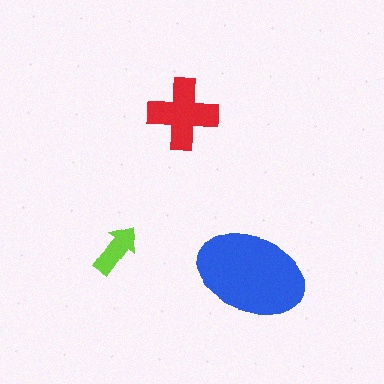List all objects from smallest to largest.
The lime arrow, the red cross, the blue ellipse.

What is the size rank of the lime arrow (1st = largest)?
3rd.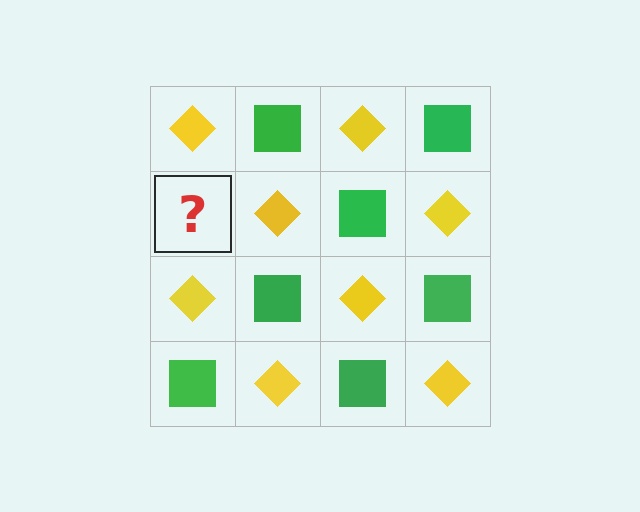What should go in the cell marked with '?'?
The missing cell should contain a green square.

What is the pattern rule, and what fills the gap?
The rule is that it alternates yellow diamond and green square in a checkerboard pattern. The gap should be filled with a green square.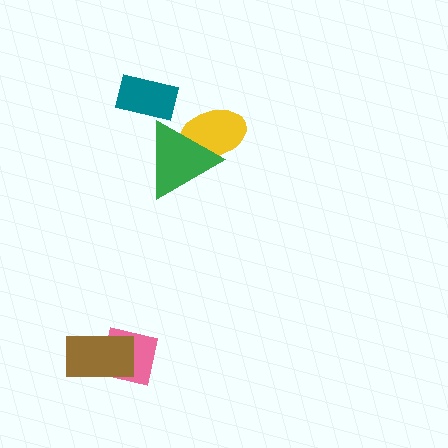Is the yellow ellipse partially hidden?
Yes, it is partially covered by another shape.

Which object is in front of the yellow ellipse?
The green triangle is in front of the yellow ellipse.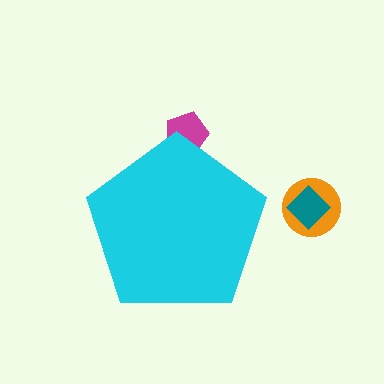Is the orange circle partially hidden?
No, the orange circle is fully visible.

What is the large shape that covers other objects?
A cyan pentagon.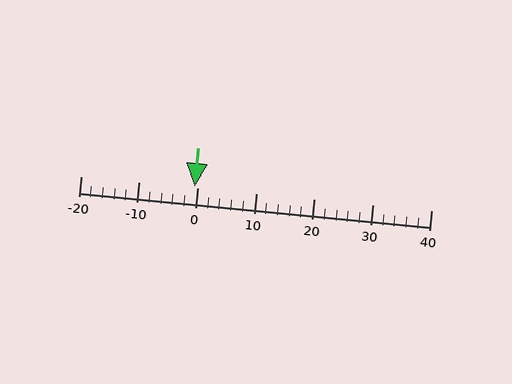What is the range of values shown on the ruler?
The ruler shows values from -20 to 40.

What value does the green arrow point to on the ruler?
The green arrow points to approximately 0.